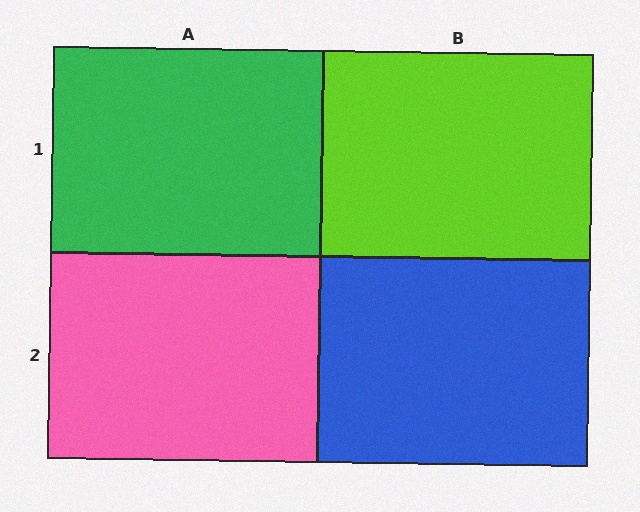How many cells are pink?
1 cell is pink.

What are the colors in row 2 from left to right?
Pink, blue.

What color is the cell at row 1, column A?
Green.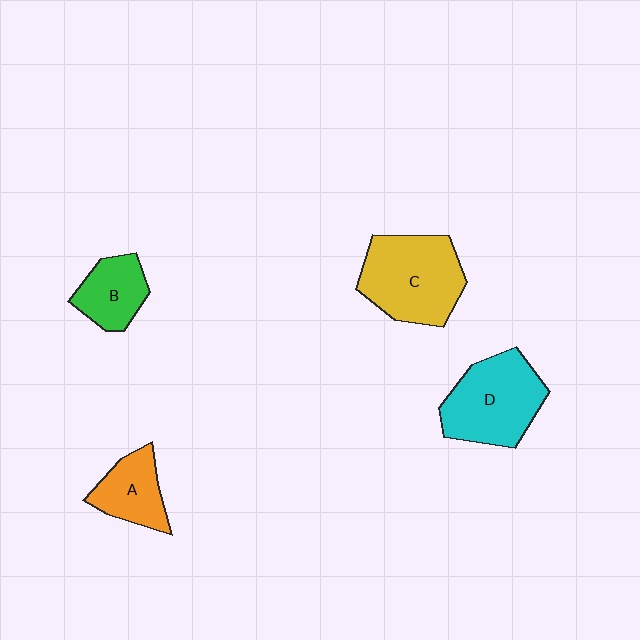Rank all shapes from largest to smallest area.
From largest to smallest: C (yellow), D (cyan), A (orange), B (green).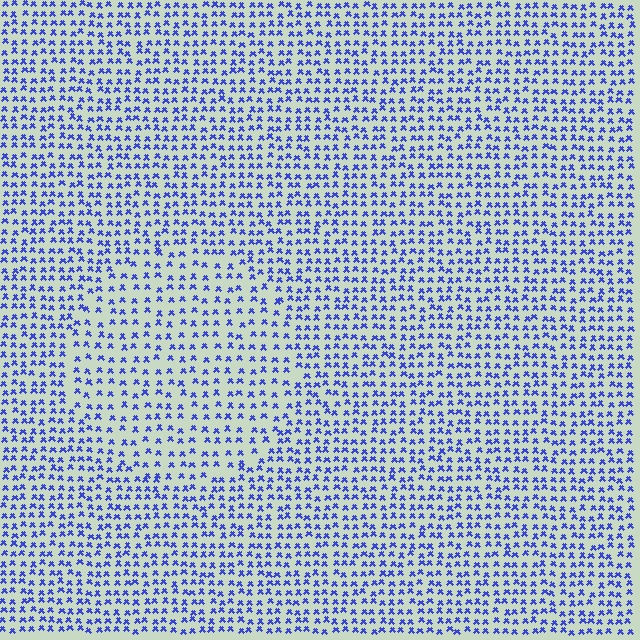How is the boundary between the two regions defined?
The boundary is defined by a change in element density (approximately 1.5x ratio). All elements are the same color, size, and shape.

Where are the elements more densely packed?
The elements are more densely packed outside the circle boundary.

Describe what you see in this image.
The image contains small blue elements arranged at two different densities. A circle-shaped region is visible where the elements are less densely packed than the surrounding area.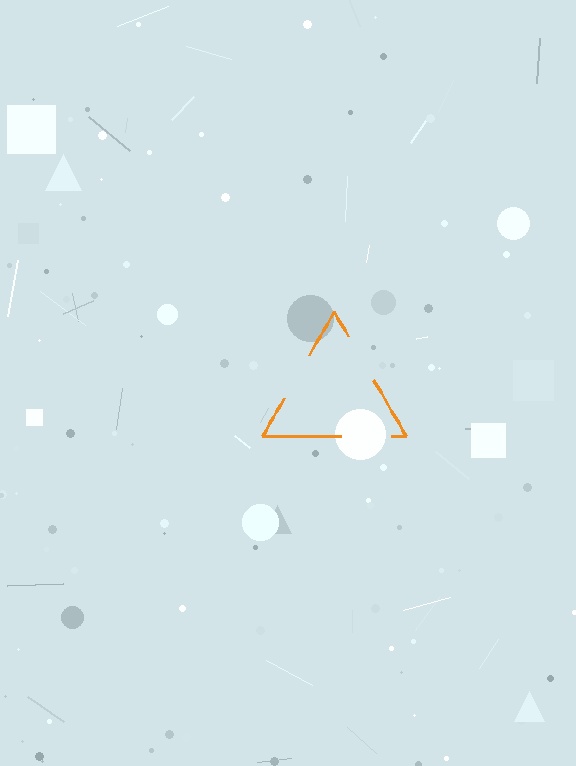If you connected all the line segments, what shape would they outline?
They would outline a triangle.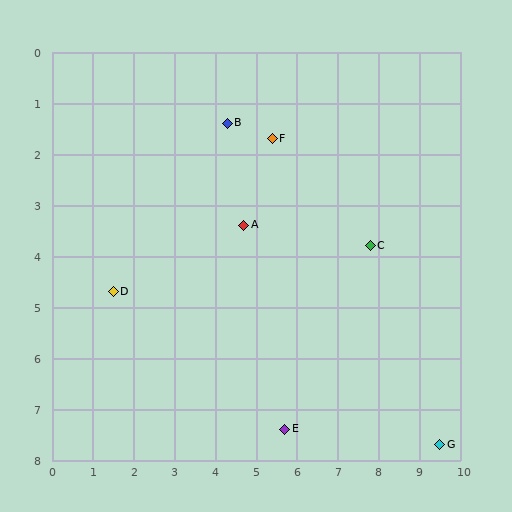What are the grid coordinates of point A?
Point A is at approximately (4.7, 3.4).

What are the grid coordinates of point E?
Point E is at approximately (5.7, 7.4).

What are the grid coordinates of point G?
Point G is at approximately (9.5, 7.7).